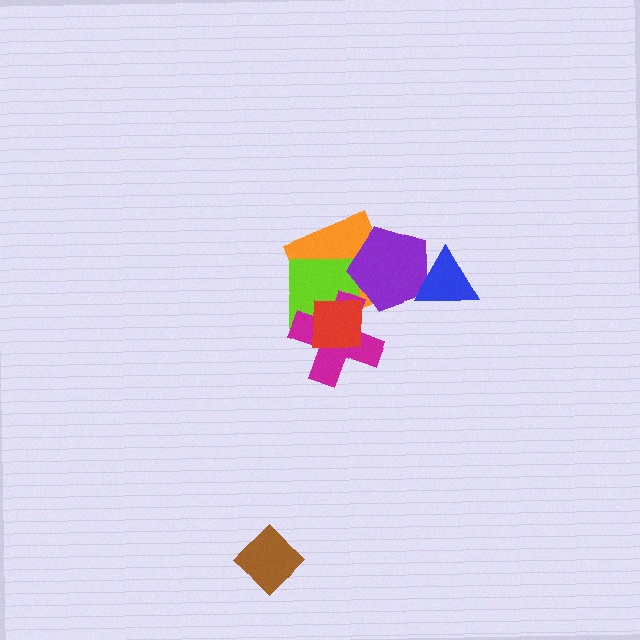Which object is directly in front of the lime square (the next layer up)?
The purple pentagon is directly in front of the lime square.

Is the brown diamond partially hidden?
No, no other shape covers it.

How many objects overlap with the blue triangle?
1 object overlaps with the blue triangle.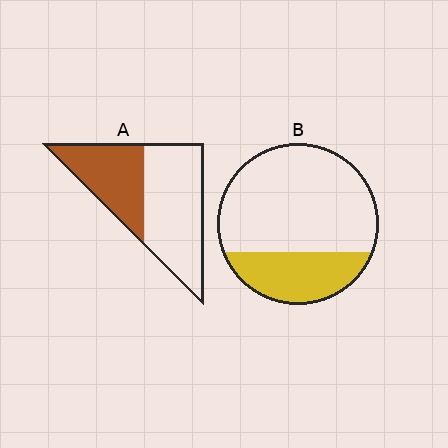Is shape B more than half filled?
No.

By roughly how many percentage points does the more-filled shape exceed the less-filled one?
By roughly 10 percentage points (A over B).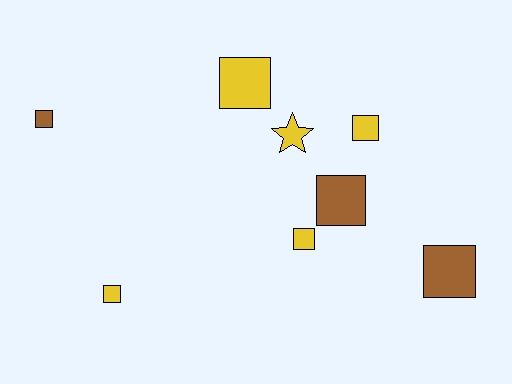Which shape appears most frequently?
Square, with 7 objects.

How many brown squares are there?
There are 3 brown squares.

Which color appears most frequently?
Yellow, with 5 objects.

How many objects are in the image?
There are 8 objects.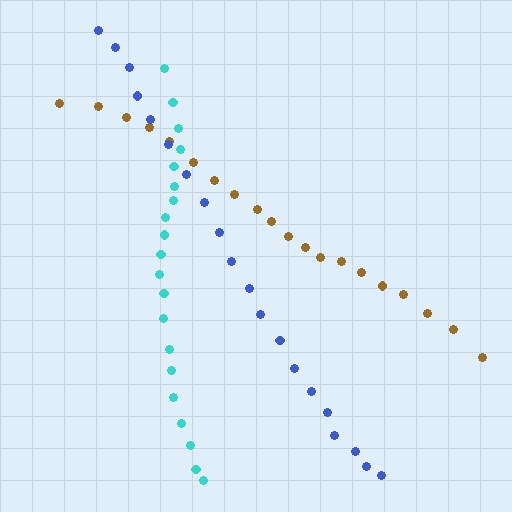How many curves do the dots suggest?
There are 3 distinct paths.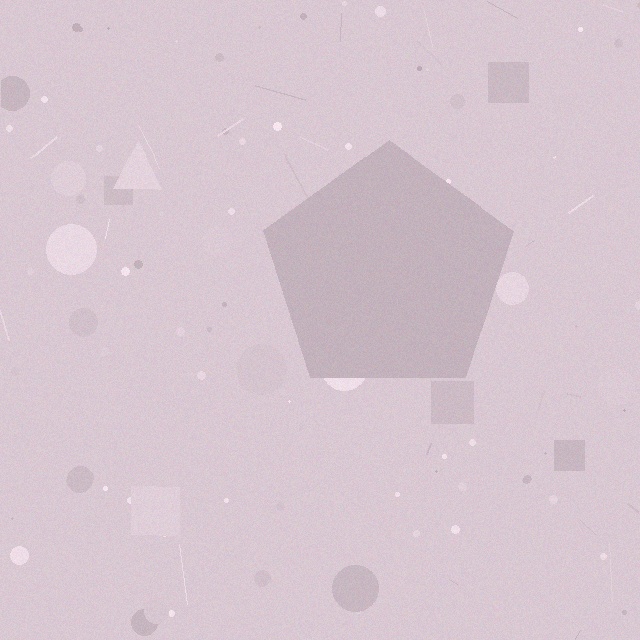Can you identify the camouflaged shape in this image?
The camouflaged shape is a pentagon.